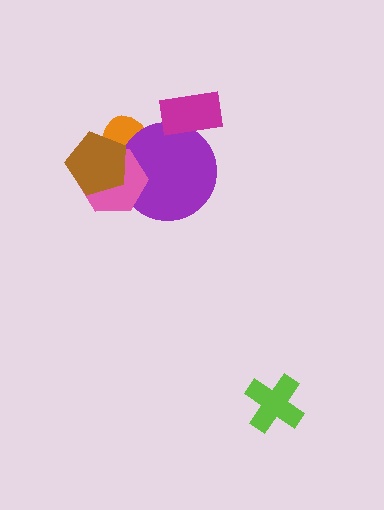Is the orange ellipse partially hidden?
Yes, it is partially covered by another shape.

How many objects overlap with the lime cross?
0 objects overlap with the lime cross.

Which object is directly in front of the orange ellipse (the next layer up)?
The purple circle is directly in front of the orange ellipse.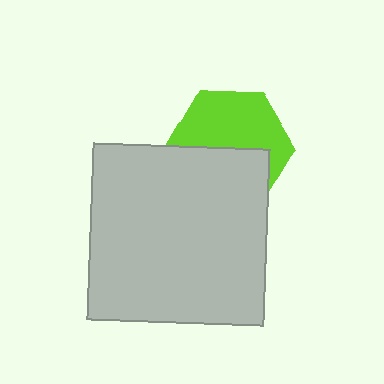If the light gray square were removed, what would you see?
You would see the complete lime hexagon.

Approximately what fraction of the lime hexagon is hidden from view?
Roughly 46% of the lime hexagon is hidden behind the light gray square.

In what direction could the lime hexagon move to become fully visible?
The lime hexagon could move up. That would shift it out from behind the light gray square entirely.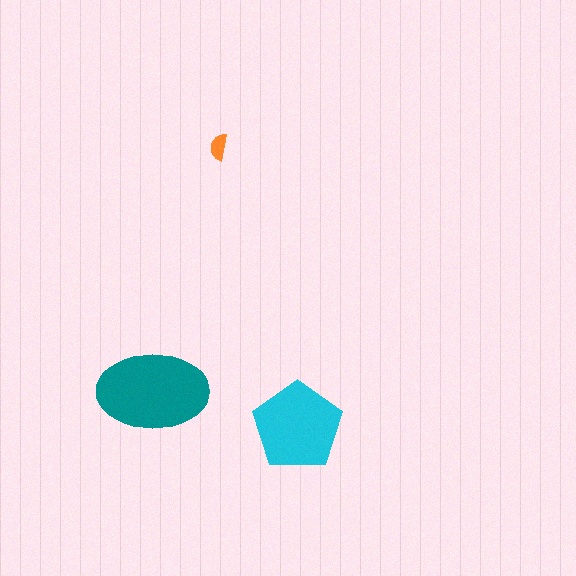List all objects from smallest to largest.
The orange semicircle, the cyan pentagon, the teal ellipse.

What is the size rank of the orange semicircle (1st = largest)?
3rd.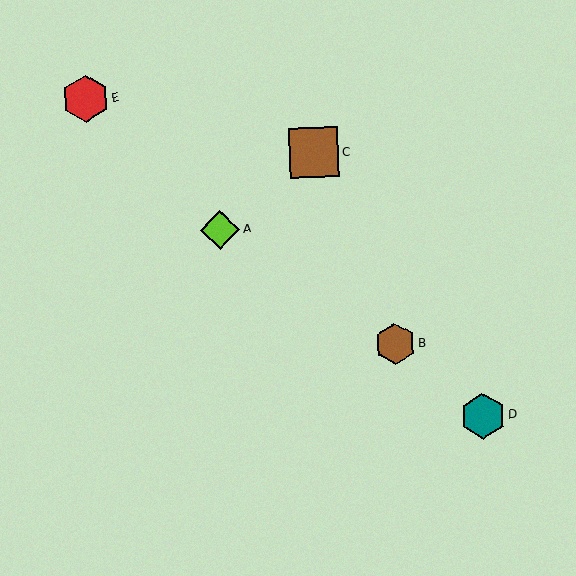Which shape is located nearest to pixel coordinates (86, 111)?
The red hexagon (labeled E) at (86, 99) is nearest to that location.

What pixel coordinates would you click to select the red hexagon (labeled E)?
Click at (86, 99) to select the red hexagon E.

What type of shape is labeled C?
Shape C is a brown square.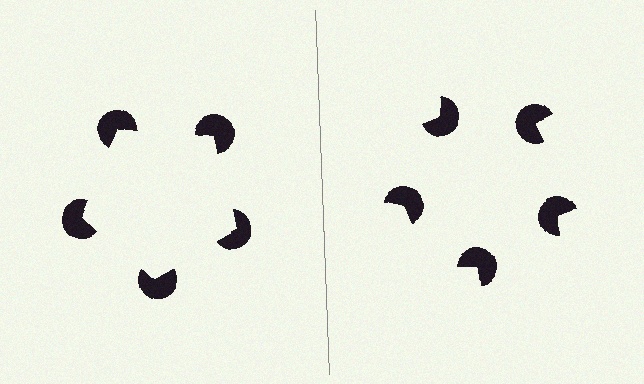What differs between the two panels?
The pac-man discs are positioned identically on both sides; only the wedge orientations differ. On the left they align to a pentagon; on the right they are misaligned.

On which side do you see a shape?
An illusory pentagon appears on the left side. On the right side the wedge cuts are rotated, so no coherent shape forms.